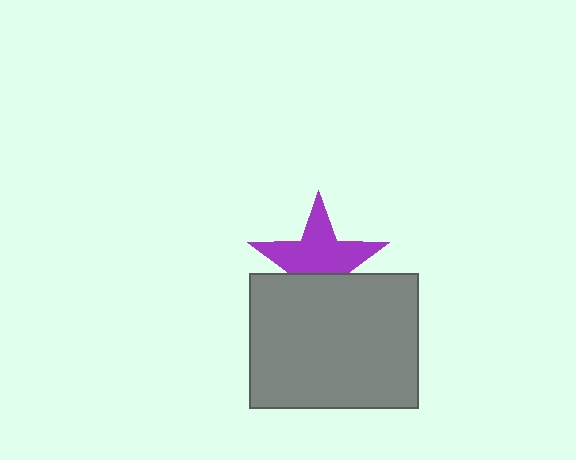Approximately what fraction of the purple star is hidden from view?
Roughly 37% of the purple star is hidden behind the gray rectangle.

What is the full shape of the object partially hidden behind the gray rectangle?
The partially hidden object is a purple star.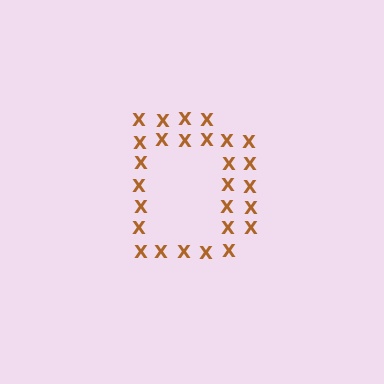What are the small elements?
The small elements are letter X's.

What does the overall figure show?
The overall figure shows the letter D.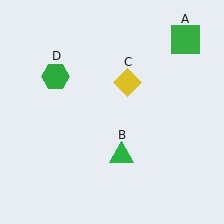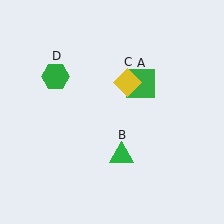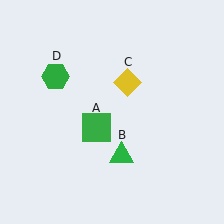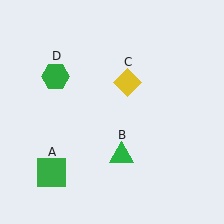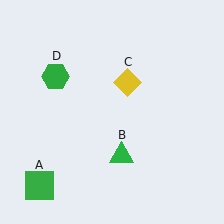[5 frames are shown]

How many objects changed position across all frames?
1 object changed position: green square (object A).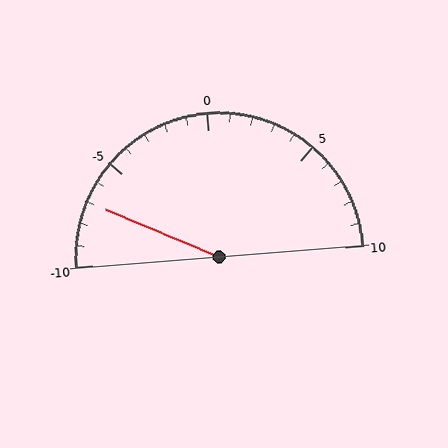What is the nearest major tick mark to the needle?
The nearest major tick mark is -5.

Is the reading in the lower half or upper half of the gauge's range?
The reading is in the lower half of the range (-10 to 10).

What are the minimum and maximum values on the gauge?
The gauge ranges from -10 to 10.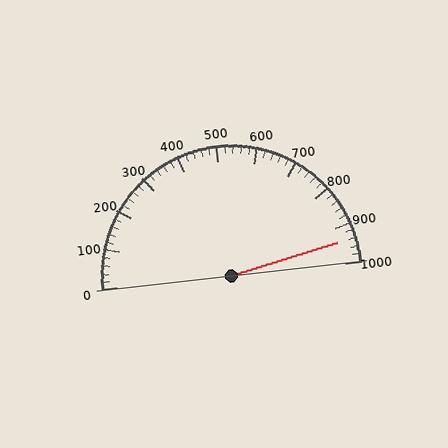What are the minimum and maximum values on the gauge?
The gauge ranges from 0 to 1000.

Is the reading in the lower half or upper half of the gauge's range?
The reading is in the upper half of the range (0 to 1000).